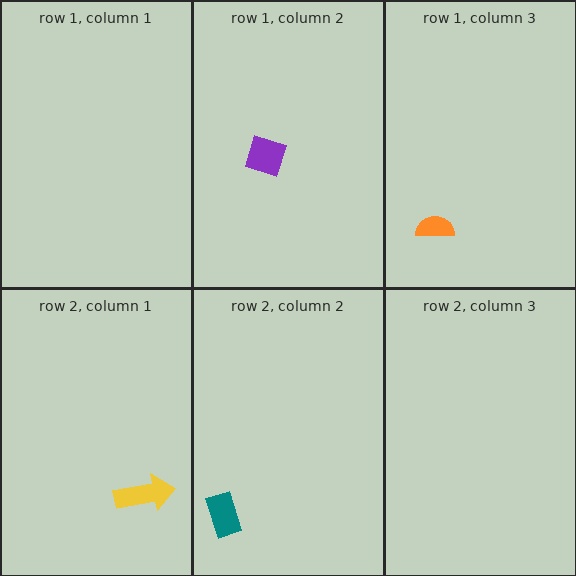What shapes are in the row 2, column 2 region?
The teal rectangle.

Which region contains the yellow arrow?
The row 2, column 1 region.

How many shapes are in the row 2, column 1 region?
1.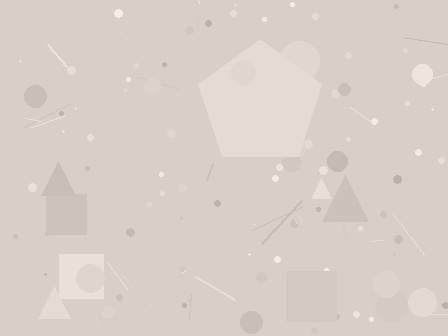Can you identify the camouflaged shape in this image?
The camouflaged shape is a pentagon.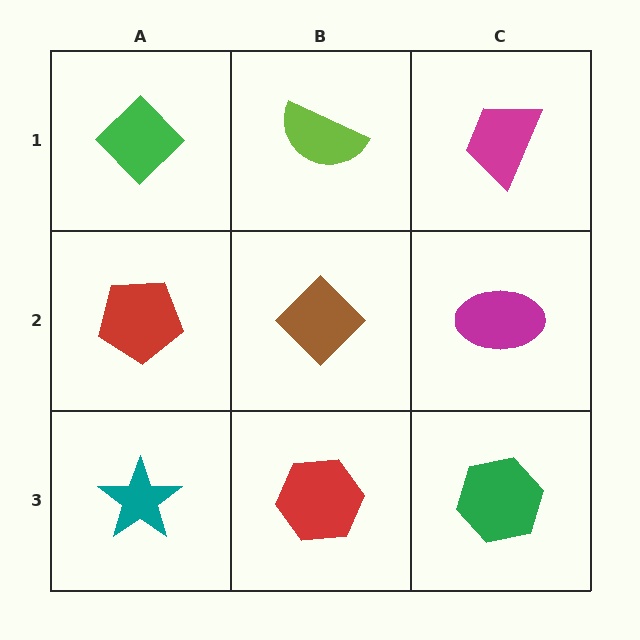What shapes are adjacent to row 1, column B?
A brown diamond (row 2, column B), a green diamond (row 1, column A), a magenta trapezoid (row 1, column C).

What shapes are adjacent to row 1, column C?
A magenta ellipse (row 2, column C), a lime semicircle (row 1, column B).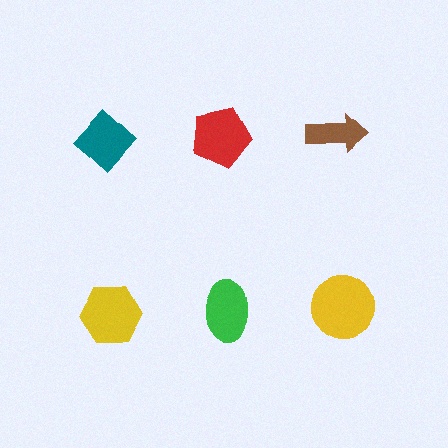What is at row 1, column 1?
A teal diamond.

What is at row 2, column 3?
A yellow circle.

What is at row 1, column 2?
A red pentagon.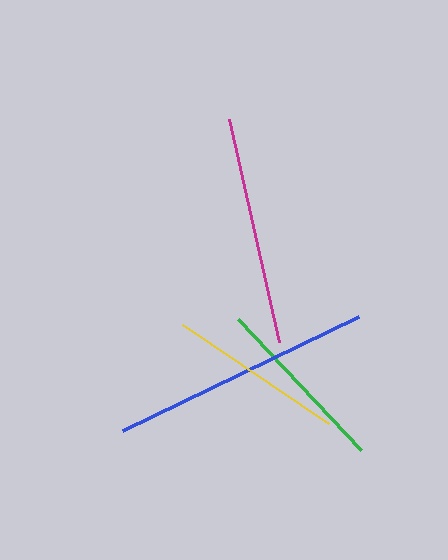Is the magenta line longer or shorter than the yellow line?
The magenta line is longer than the yellow line.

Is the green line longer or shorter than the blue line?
The blue line is longer than the green line.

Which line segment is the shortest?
The yellow line is the shortest at approximately 176 pixels.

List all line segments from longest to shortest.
From longest to shortest: blue, magenta, green, yellow.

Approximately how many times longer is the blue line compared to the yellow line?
The blue line is approximately 1.5 times the length of the yellow line.